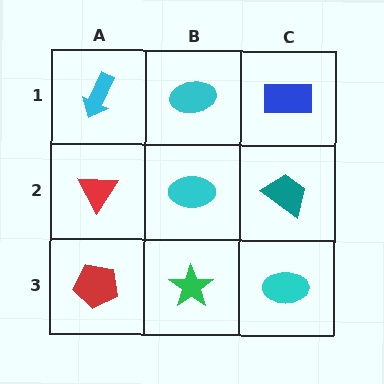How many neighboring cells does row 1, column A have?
2.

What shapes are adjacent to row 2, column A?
A cyan arrow (row 1, column A), a red pentagon (row 3, column A), a cyan ellipse (row 2, column B).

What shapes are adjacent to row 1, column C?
A teal trapezoid (row 2, column C), a cyan ellipse (row 1, column B).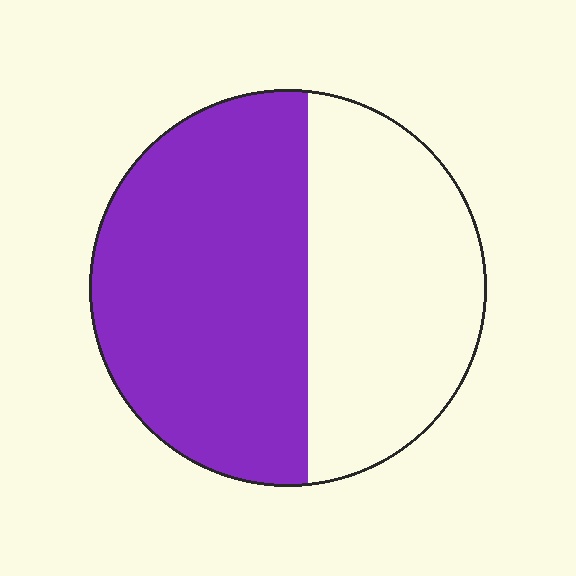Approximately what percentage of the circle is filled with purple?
Approximately 55%.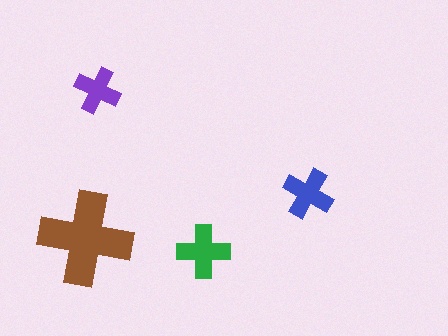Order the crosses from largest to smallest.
the brown one, the green one, the blue one, the purple one.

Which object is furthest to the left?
The brown cross is leftmost.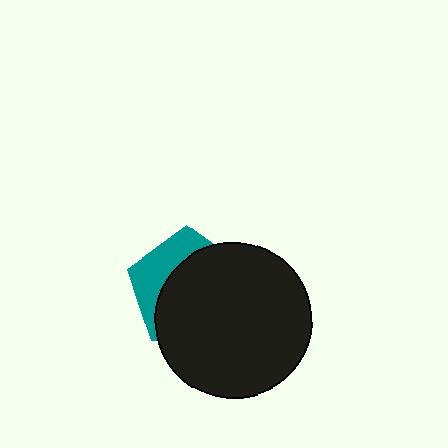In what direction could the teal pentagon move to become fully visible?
The teal pentagon could move toward the upper-left. That would shift it out from behind the black circle entirely.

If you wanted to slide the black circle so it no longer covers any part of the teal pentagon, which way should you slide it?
Slide it toward the lower-right — that is the most direct way to separate the two shapes.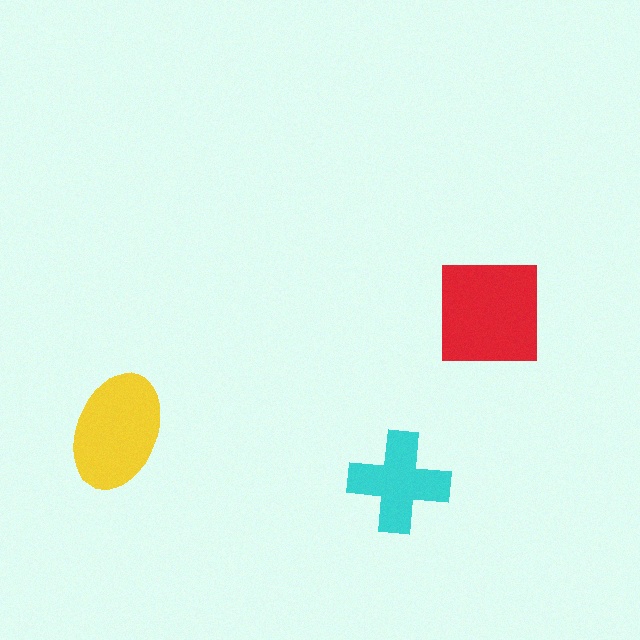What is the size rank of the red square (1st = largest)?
1st.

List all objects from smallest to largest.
The cyan cross, the yellow ellipse, the red square.